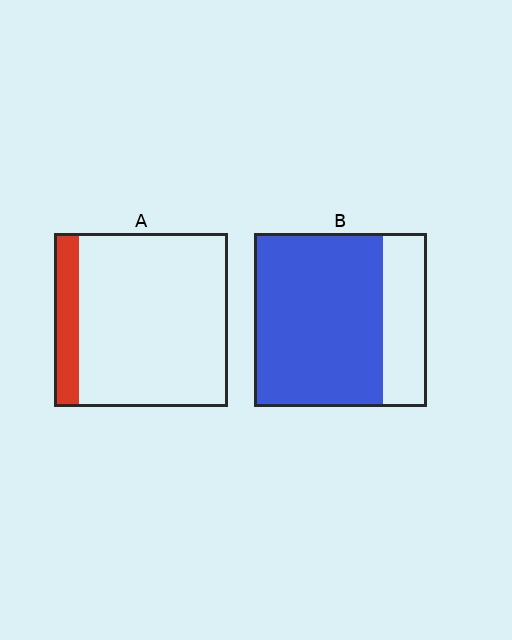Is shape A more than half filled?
No.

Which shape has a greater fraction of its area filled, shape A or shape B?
Shape B.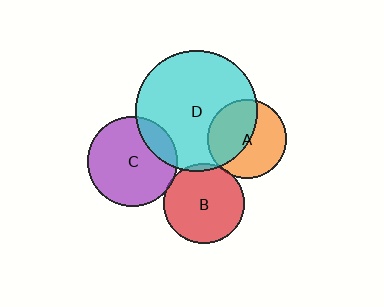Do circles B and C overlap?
Yes.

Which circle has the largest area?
Circle D (cyan).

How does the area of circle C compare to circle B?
Approximately 1.2 times.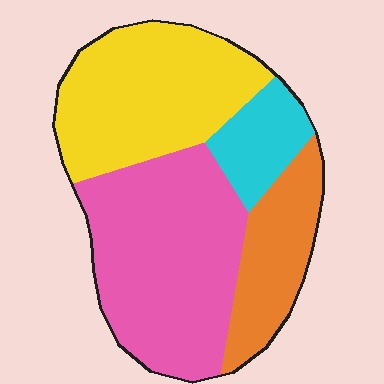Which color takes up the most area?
Pink, at roughly 40%.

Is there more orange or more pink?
Pink.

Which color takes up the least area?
Cyan, at roughly 10%.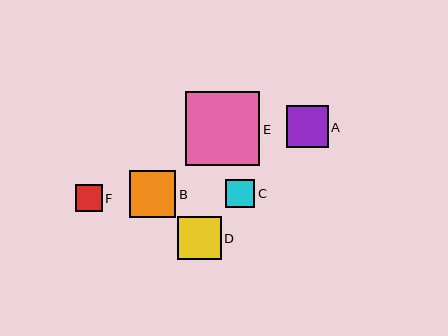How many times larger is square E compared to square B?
Square E is approximately 1.6 times the size of square B.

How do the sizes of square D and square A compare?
Square D and square A are approximately the same size.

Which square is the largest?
Square E is the largest with a size of approximately 74 pixels.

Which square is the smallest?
Square F is the smallest with a size of approximately 27 pixels.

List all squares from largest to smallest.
From largest to smallest: E, B, D, A, C, F.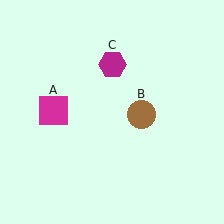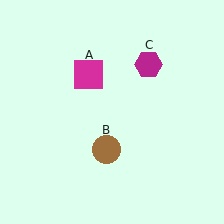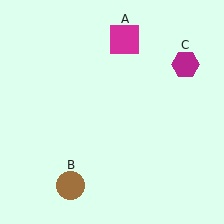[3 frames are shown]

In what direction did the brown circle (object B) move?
The brown circle (object B) moved down and to the left.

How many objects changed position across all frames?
3 objects changed position: magenta square (object A), brown circle (object B), magenta hexagon (object C).